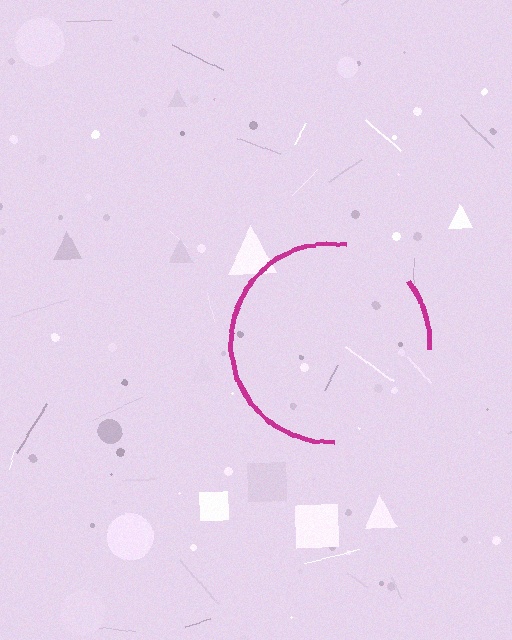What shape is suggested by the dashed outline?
The dashed outline suggests a circle.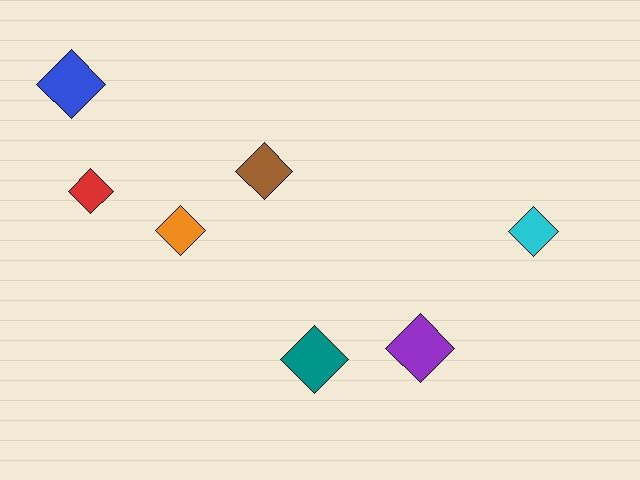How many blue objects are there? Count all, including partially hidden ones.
There is 1 blue object.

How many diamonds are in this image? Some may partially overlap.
There are 7 diamonds.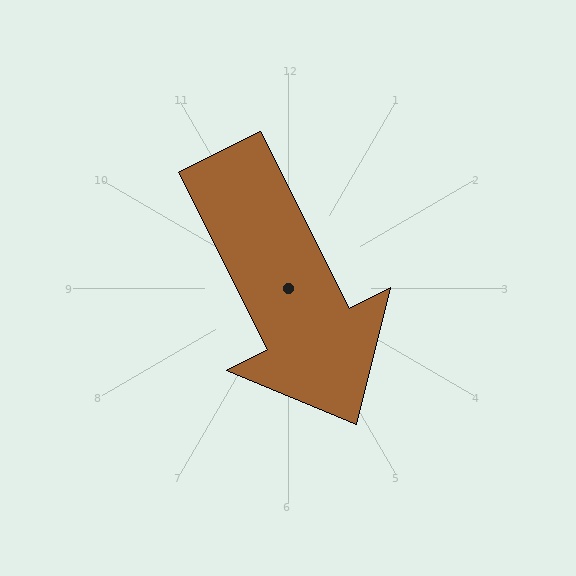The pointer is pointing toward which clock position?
Roughly 5 o'clock.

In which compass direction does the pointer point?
Southeast.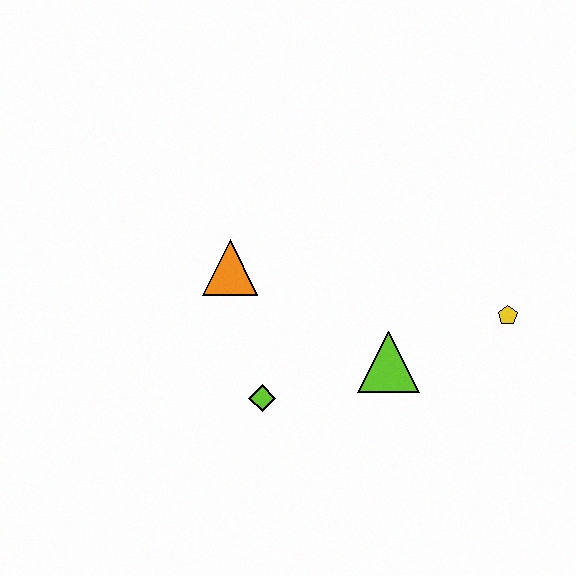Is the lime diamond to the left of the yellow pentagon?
Yes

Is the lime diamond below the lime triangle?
Yes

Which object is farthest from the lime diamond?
The yellow pentagon is farthest from the lime diamond.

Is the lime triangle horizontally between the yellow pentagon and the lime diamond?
Yes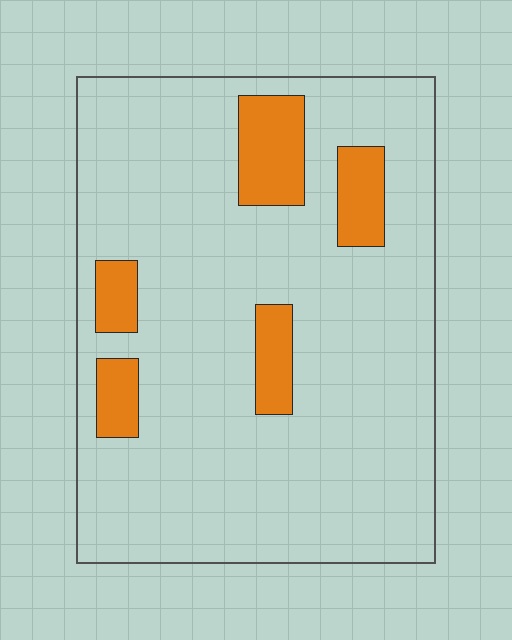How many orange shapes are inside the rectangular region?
5.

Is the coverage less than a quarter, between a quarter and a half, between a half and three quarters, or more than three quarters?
Less than a quarter.